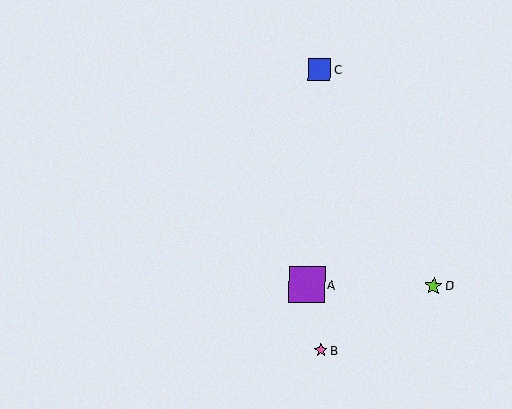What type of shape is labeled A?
Shape A is a purple square.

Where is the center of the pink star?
The center of the pink star is at (321, 350).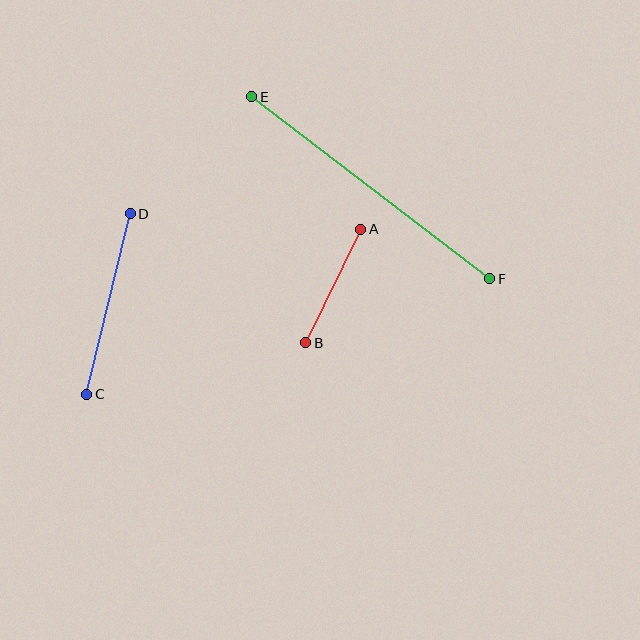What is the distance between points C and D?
The distance is approximately 186 pixels.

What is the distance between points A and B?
The distance is approximately 126 pixels.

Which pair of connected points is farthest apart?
Points E and F are farthest apart.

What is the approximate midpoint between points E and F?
The midpoint is at approximately (371, 188) pixels.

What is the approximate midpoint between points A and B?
The midpoint is at approximately (333, 286) pixels.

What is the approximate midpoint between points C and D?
The midpoint is at approximately (108, 304) pixels.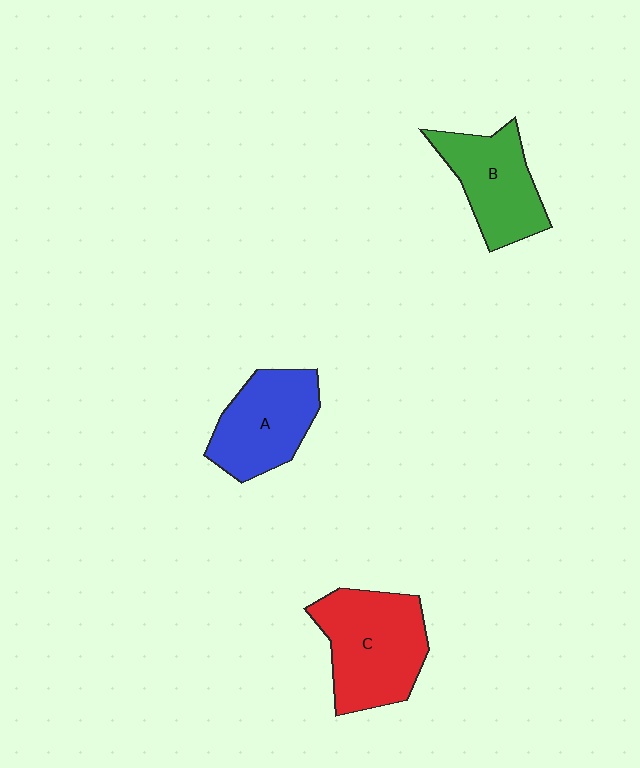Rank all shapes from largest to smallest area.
From largest to smallest: C (red), A (blue), B (green).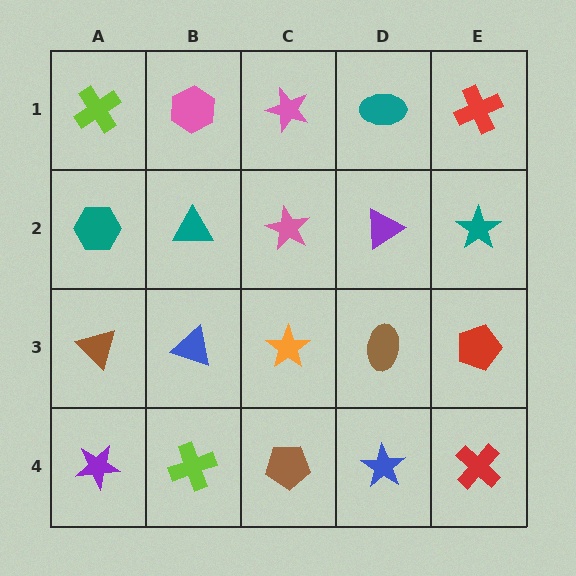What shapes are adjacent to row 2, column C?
A pink star (row 1, column C), an orange star (row 3, column C), a teal triangle (row 2, column B), a purple triangle (row 2, column D).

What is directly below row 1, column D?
A purple triangle.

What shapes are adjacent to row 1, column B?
A teal triangle (row 2, column B), a lime cross (row 1, column A), a pink star (row 1, column C).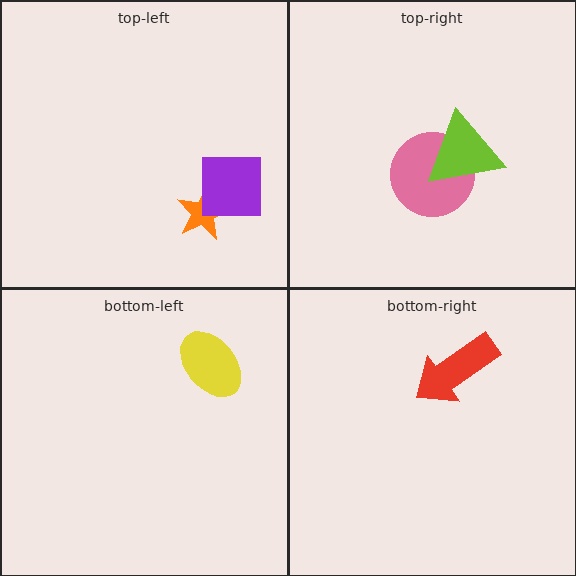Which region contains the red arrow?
The bottom-right region.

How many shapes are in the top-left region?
2.